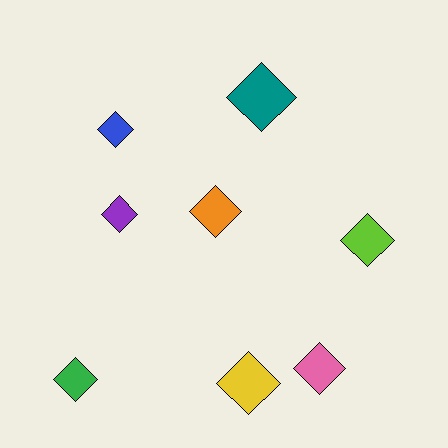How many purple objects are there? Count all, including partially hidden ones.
There is 1 purple object.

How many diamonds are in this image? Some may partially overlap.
There are 8 diamonds.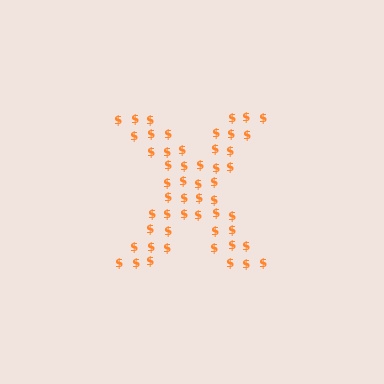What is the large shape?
The large shape is the letter X.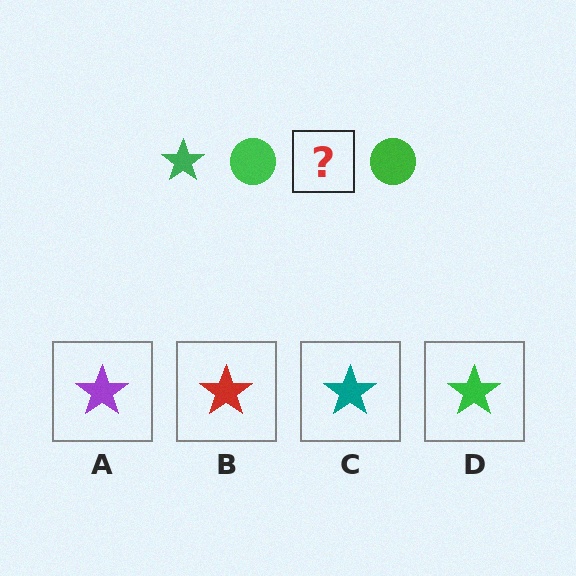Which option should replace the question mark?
Option D.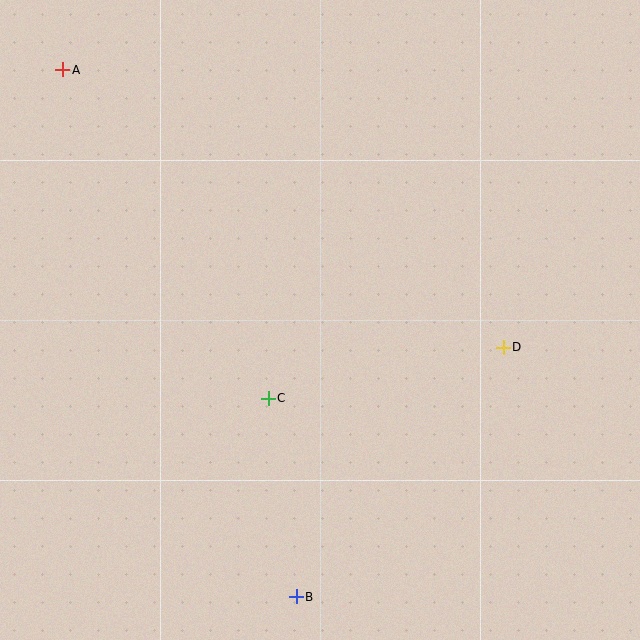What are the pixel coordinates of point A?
Point A is at (63, 70).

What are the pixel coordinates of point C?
Point C is at (268, 398).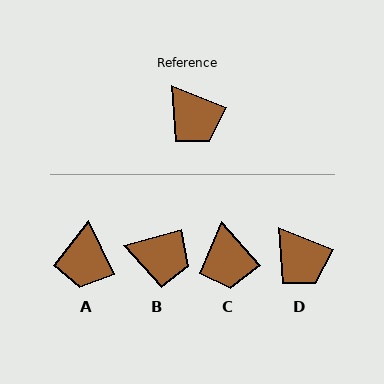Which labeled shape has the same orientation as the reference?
D.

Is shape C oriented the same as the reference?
No, it is off by about 26 degrees.